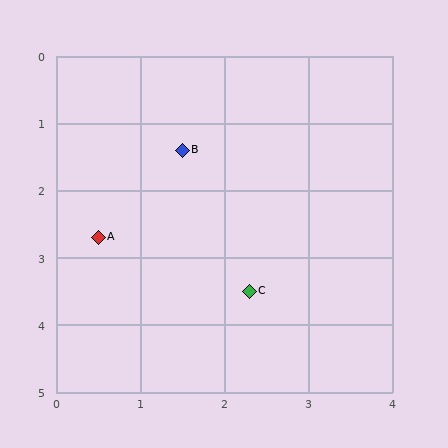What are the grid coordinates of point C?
Point C is at approximately (2.3, 3.5).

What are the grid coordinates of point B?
Point B is at approximately (1.5, 1.4).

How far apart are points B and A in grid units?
Points B and A are about 1.6 grid units apart.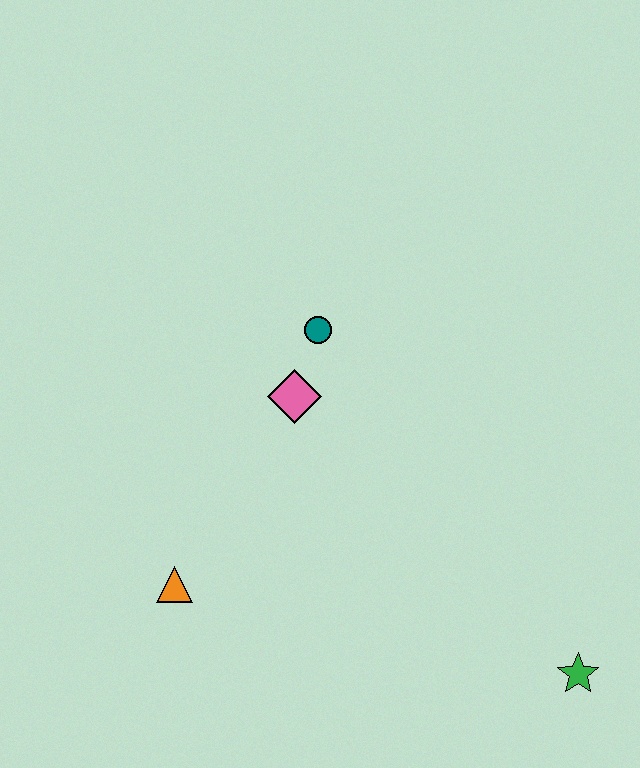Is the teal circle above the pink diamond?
Yes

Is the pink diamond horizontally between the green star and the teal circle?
No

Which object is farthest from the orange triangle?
The green star is farthest from the orange triangle.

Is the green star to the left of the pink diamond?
No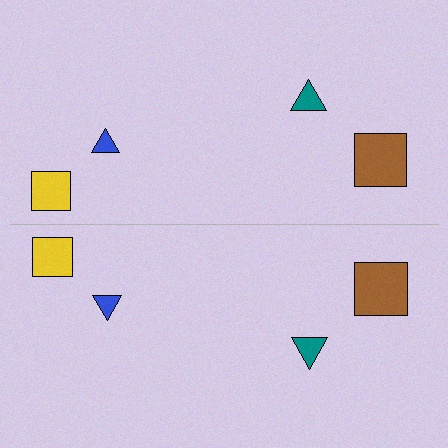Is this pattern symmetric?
Yes, this pattern has bilateral (reflection) symmetry.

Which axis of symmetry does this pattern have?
The pattern has a horizontal axis of symmetry running through the center of the image.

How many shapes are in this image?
There are 8 shapes in this image.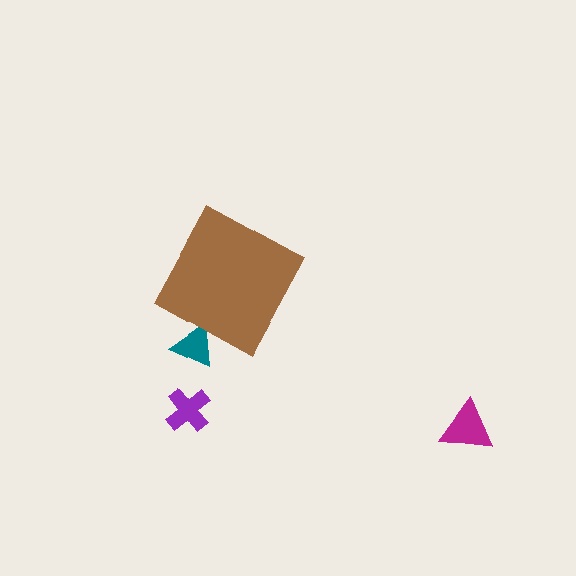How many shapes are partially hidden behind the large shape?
1 shape is partially hidden.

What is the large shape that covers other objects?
A brown diamond.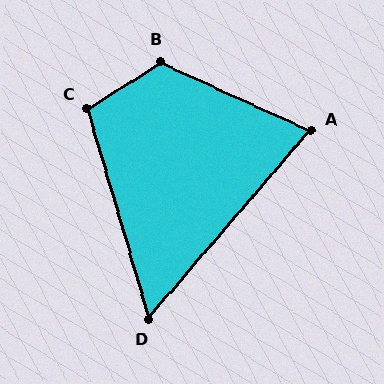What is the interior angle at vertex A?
Approximately 74 degrees (acute).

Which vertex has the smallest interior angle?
D, at approximately 57 degrees.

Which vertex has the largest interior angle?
B, at approximately 123 degrees.